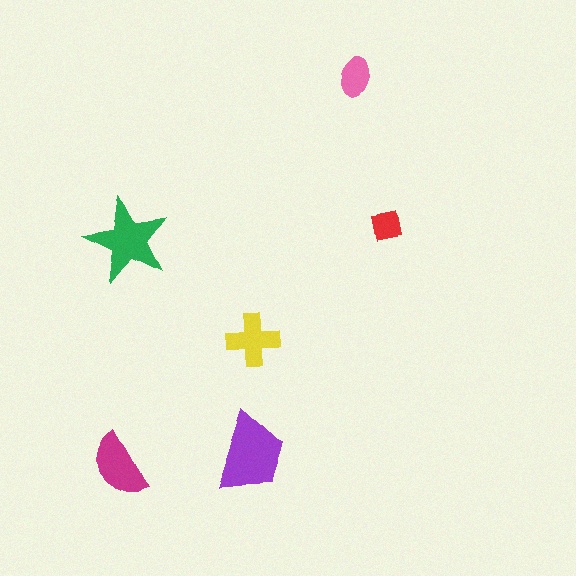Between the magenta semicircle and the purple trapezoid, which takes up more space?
The purple trapezoid.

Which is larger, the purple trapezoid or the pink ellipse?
The purple trapezoid.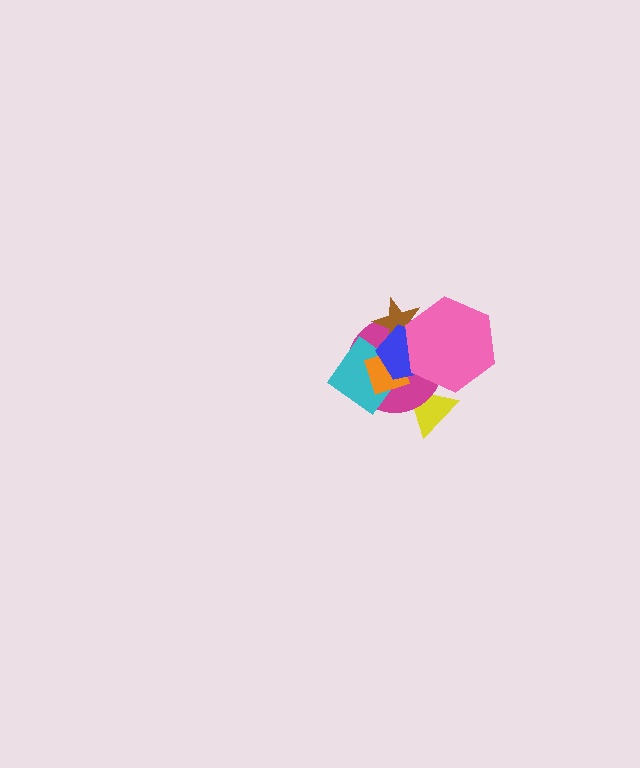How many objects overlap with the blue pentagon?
5 objects overlap with the blue pentagon.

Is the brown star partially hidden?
Yes, it is partially covered by another shape.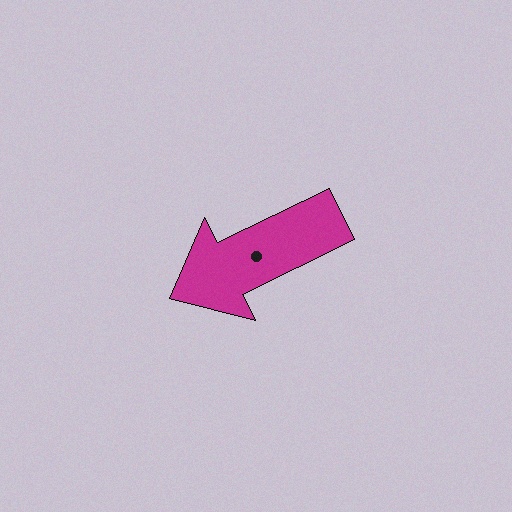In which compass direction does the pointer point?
Southwest.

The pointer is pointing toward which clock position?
Roughly 8 o'clock.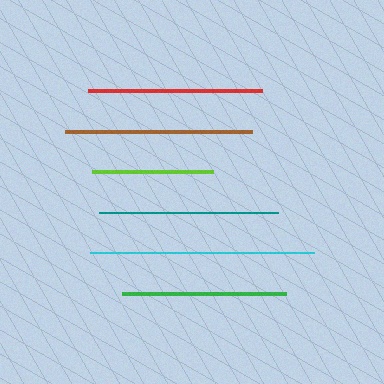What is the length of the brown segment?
The brown segment is approximately 187 pixels long.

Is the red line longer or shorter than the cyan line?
The cyan line is longer than the red line.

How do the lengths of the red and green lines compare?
The red and green lines are approximately the same length.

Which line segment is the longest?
The cyan line is the longest at approximately 224 pixels.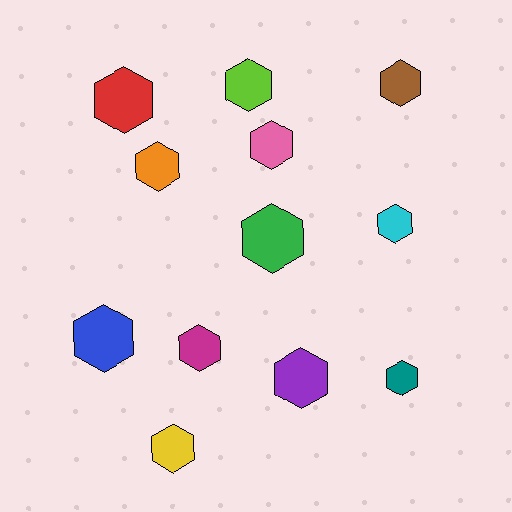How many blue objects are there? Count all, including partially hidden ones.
There is 1 blue object.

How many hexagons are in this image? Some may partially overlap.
There are 12 hexagons.